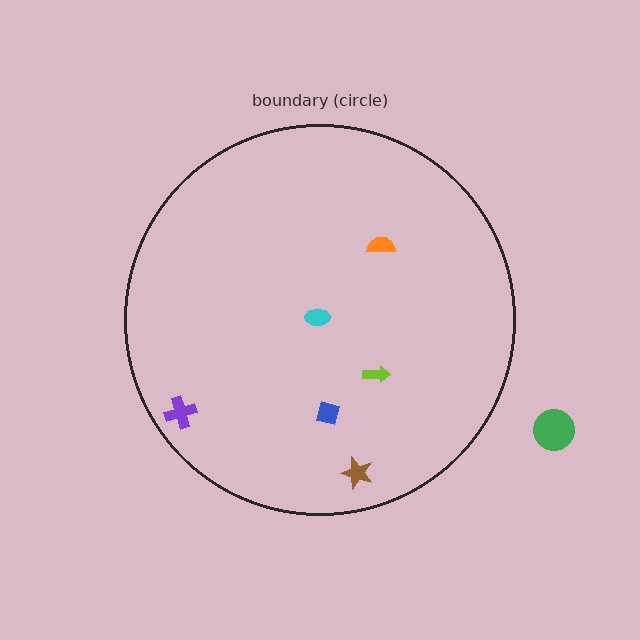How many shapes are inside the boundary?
6 inside, 1 outside.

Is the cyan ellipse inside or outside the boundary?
Inside.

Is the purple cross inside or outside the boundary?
Inside.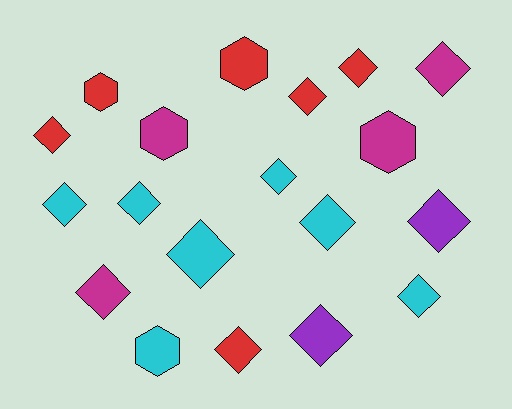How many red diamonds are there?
There are 4 red diamonds.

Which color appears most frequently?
Cyan, with 7 objects.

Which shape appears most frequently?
Diamond, with 14 objects.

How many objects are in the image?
There are 19 objects.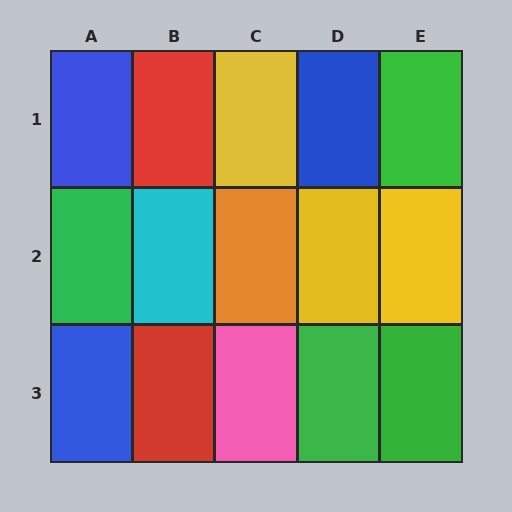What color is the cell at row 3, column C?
Pink.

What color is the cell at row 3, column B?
Red.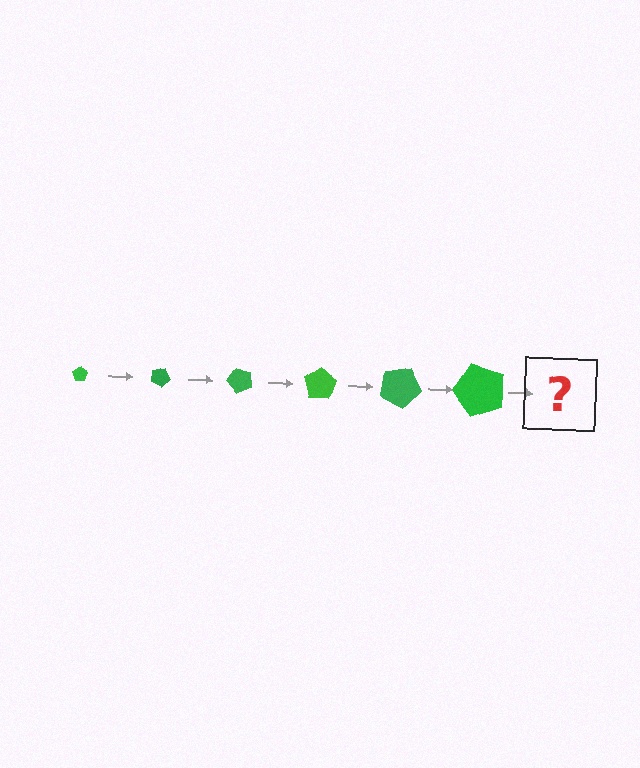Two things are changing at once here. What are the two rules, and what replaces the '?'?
The two rules are that the pentagon grows larger each step and it rotates 25 degrees each step. The '?' should be a pentagon, larger than the previous one and rotated 150 degrees from the start.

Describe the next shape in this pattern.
It should be a pentagon, larger than the previous one and rotated 150 degrees from the start.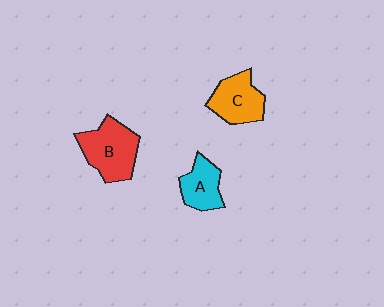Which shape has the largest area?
Shape B (red).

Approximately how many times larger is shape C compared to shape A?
Approximately 1.3 times.